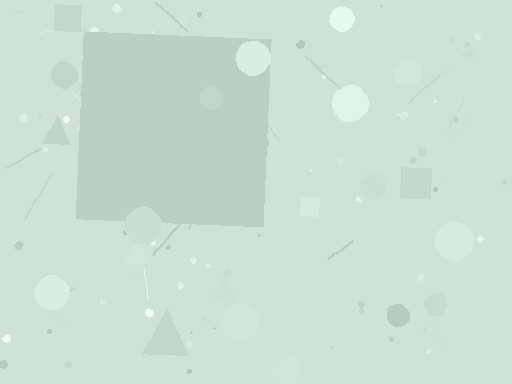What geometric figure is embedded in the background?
A square is embedded in the background.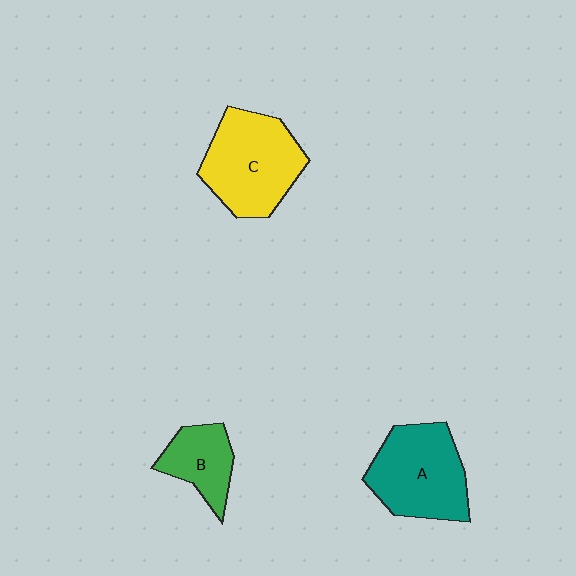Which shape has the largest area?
Shape C (yellow).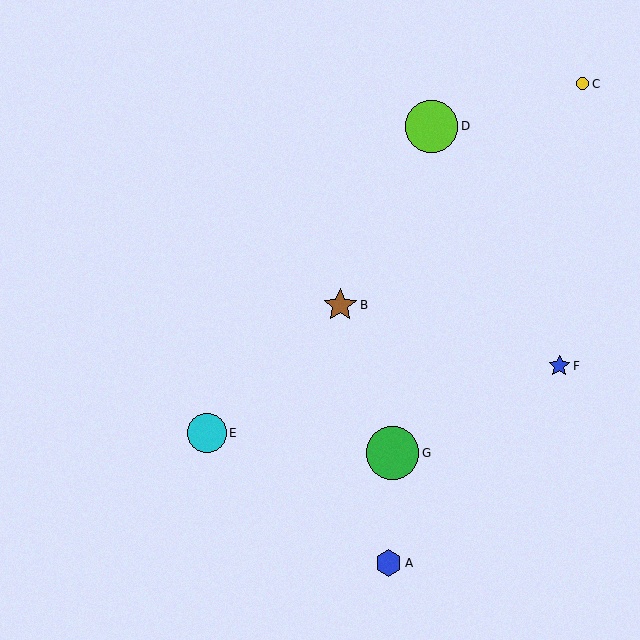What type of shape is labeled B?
Shape B is a brown star.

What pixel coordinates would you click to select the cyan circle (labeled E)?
Click at (207, 433) to select the cyan circle E.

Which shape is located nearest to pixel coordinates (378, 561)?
The blue hexagon (labeled A) at (388, 563) is nearest to that location.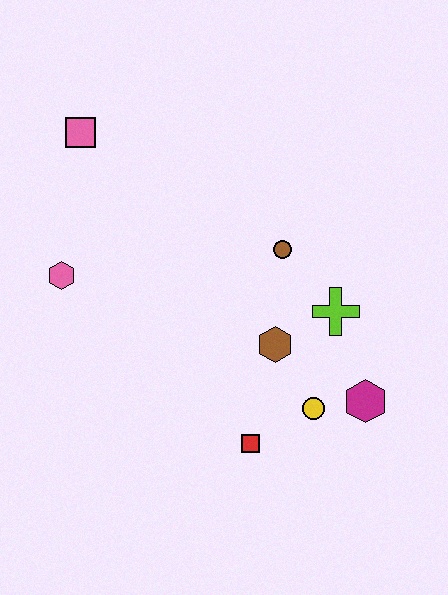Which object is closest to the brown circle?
The lime cross is closest to the brown circle.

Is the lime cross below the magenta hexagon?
No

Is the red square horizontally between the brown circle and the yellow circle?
No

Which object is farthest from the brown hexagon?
The pink square is farthest from the brown hexagon.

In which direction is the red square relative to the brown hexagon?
The red square is below the brown hexagon.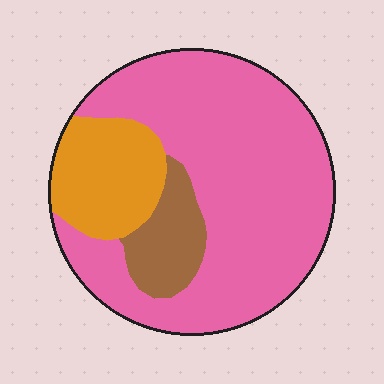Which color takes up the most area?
Pink, at roughly 70%.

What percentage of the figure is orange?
Orange takes up about one sixth (1/6) of the figure.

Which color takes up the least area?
Brown, at roughly 10%.